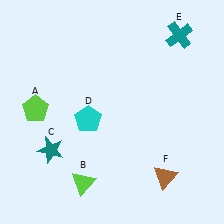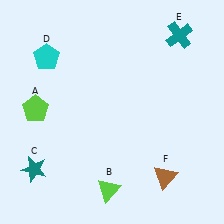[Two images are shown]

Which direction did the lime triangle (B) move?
The lime triangle (B) moved right.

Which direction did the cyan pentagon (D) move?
The cyan pentagon (D) moved up.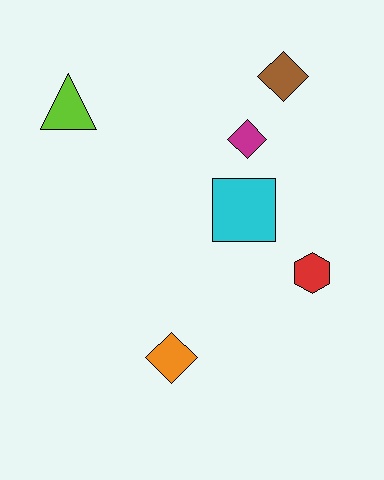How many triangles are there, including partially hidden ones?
There is 1 triangle.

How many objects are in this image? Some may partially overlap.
There are 6 objects.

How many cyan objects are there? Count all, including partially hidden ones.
There is 1 cyan object.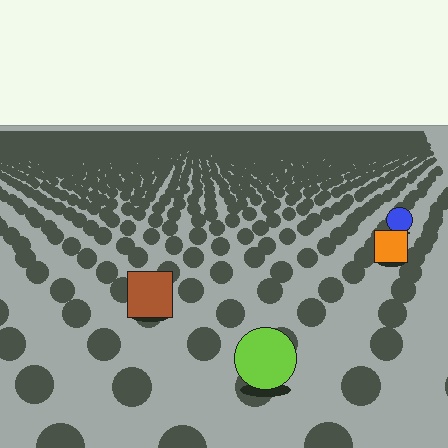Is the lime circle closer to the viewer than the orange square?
Yes. The lime circle is closer — you can tell from the texture gradient: the ground texture is coarser near it.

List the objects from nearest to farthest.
From nearest to farthest: the lime circle, the brown square, the orange square, the blue circle.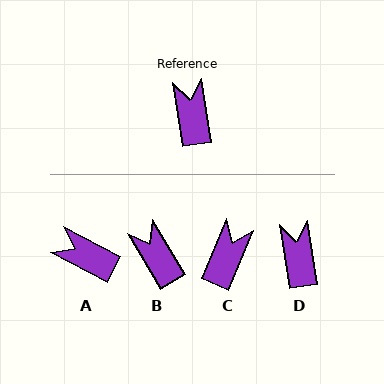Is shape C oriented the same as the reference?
No, it is off by about 32 degrees.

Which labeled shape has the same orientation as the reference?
D.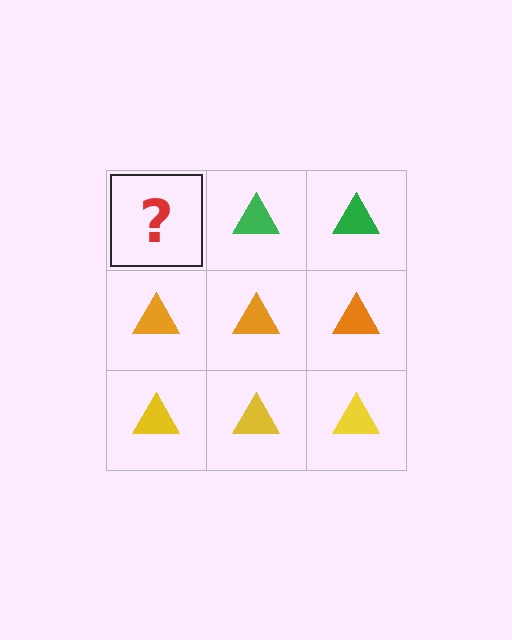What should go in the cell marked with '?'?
The missing cell should contain a green triangle.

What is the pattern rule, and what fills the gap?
The rule is that each row has a consistent color. The gap should be filled with a green triangle.